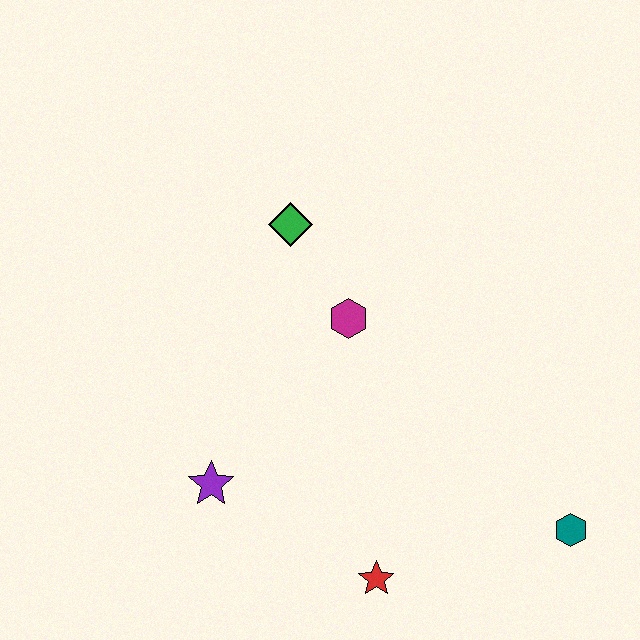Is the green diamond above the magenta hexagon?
Yes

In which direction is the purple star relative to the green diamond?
The purple star is below the green diamond.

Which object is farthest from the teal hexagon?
The green diamond is farthest from the teal hexagon.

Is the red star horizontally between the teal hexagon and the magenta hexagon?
Yes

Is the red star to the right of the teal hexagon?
No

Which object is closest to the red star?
The purple star is closest to the red star.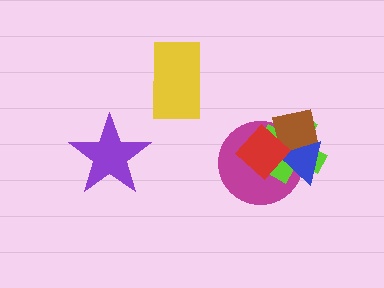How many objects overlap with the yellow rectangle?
0 objects overlap with the yellow rectangle.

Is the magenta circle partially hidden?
Yes, it is partially covered by another shape.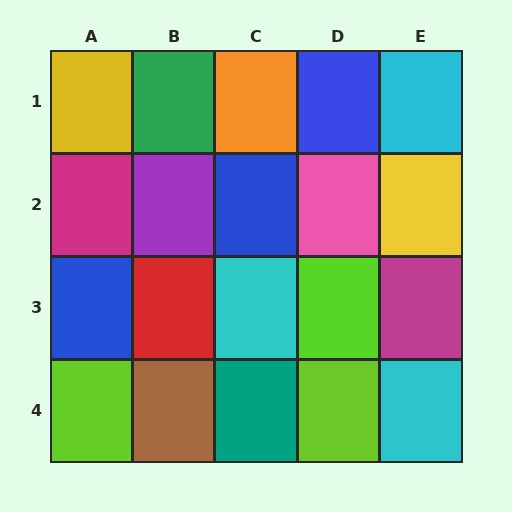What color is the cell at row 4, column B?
Brown.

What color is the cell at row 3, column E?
Magenta.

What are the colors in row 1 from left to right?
Yellow, green, orange, blue, cyan.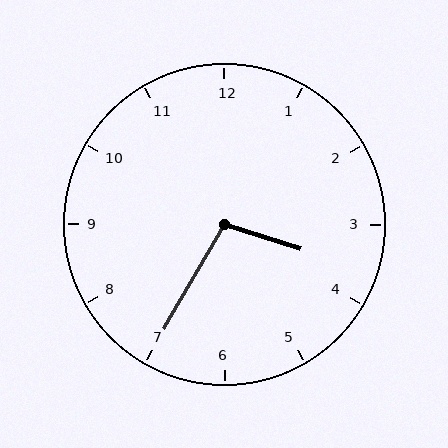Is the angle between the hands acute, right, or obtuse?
It is obtuse.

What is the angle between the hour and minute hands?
Approximately 102 degrees.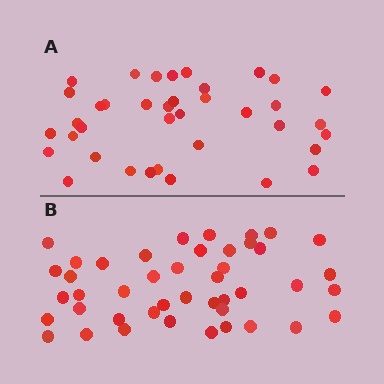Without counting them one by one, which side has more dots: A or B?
Region B (the bottom region) has more dots.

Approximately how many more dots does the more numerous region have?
Region B has about 6 more dots than region A.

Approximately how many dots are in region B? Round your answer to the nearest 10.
About 40 dots. (The exact count is 44, which rounds to 40.)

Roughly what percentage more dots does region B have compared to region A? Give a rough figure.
About 15% more.